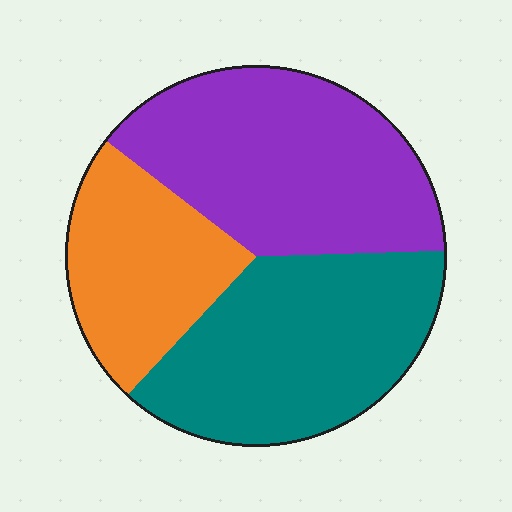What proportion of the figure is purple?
Purple covers roughly 40% of the figure.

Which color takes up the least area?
Orange, at roughly 25%.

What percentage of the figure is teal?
Teal takes up about three eighths (3/8) of the figure.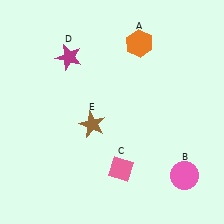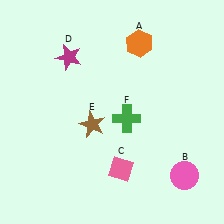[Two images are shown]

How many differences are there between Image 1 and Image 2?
There is 1 difference between the two images.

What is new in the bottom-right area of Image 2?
A green cross (F) was added in the bottom-right area of Image 2.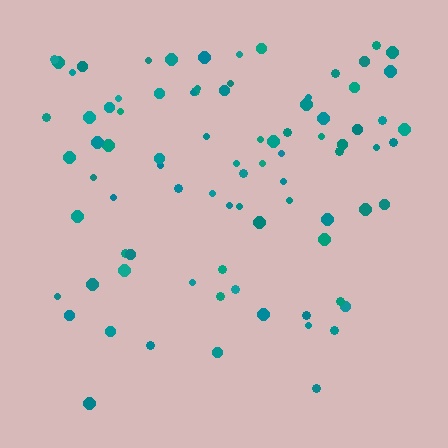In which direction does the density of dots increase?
From bottom to top, with the top side densest.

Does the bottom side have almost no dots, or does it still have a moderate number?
Still a moderate number, just noticeably fewer than the top.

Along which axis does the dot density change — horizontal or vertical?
Vertical.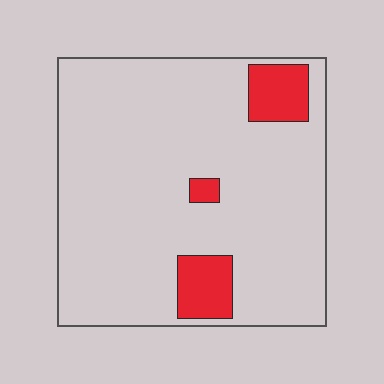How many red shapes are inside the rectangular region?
3.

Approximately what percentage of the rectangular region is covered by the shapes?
Approximately 10%.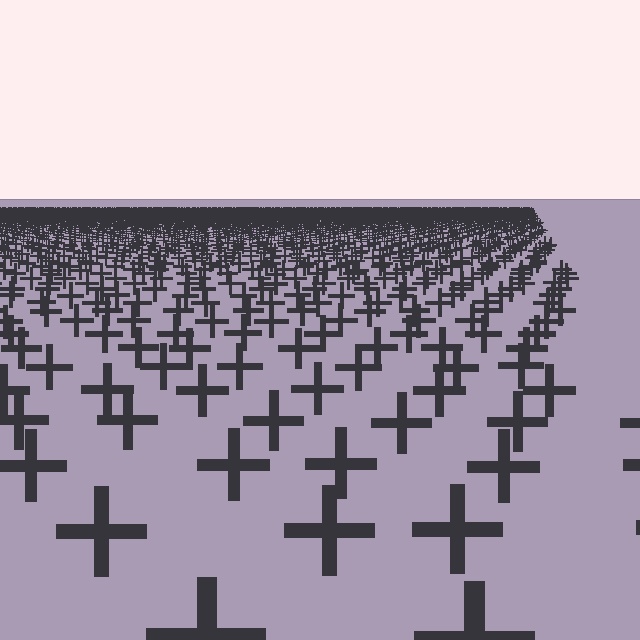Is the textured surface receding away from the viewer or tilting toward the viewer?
The surface is receding away from the viewer. Texture elements get smaller and denser toward the top.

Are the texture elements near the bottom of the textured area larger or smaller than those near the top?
Larger. Near the bottom, elements are closer to the viewer and appear at a bigger on-screen size.